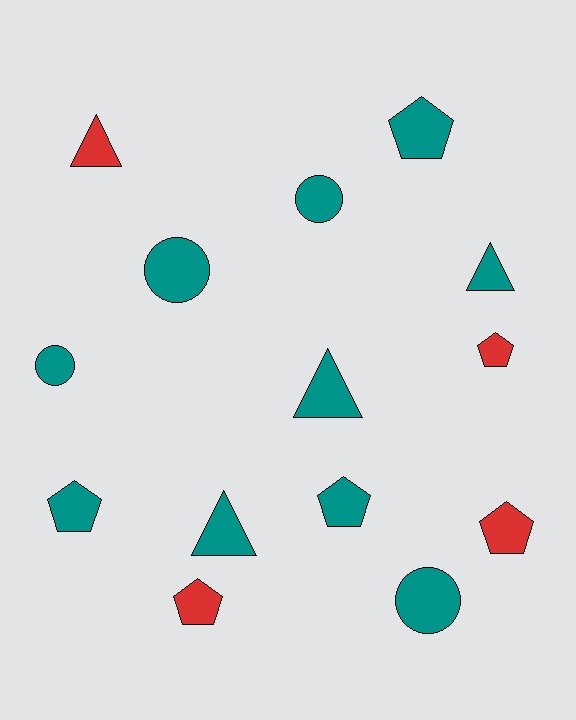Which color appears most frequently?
Teal, with 10 objects.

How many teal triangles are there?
There are 3 teal triangles.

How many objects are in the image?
There are 14 objects.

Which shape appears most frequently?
Pentagon, with 6 objects.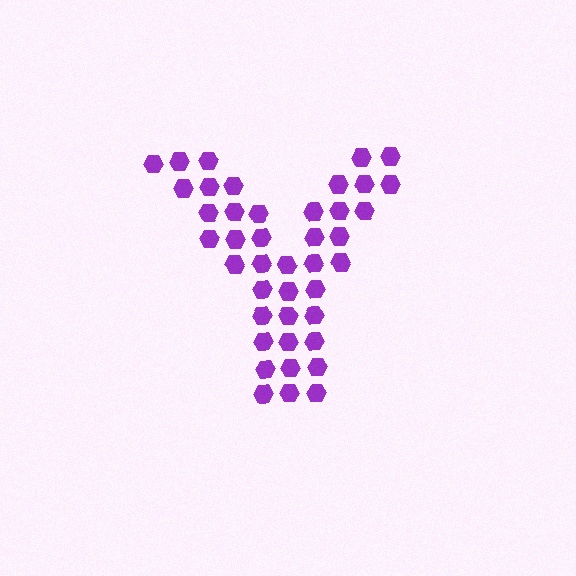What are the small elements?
The small elements are hexagons.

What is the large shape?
The large shape is the letter Y.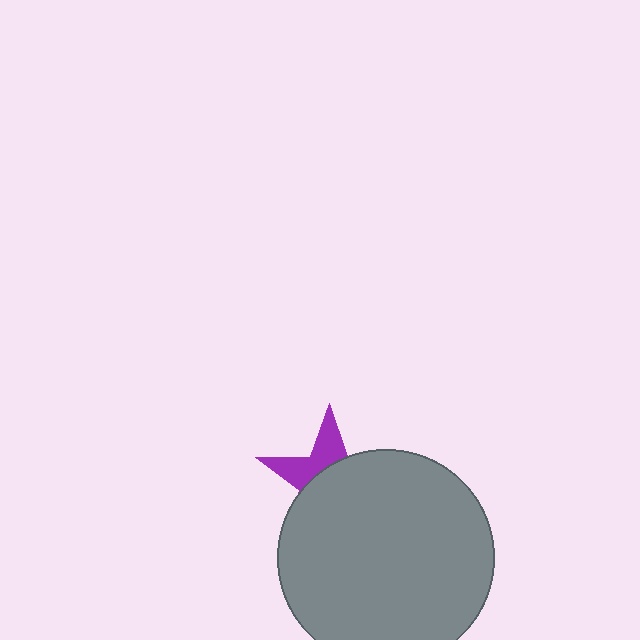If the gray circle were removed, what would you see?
You would see the complete purple star.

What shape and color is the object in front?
The object in front is a gray circle.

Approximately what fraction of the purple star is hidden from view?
Roughly 66% of the purple star is hidden behind the gray circle.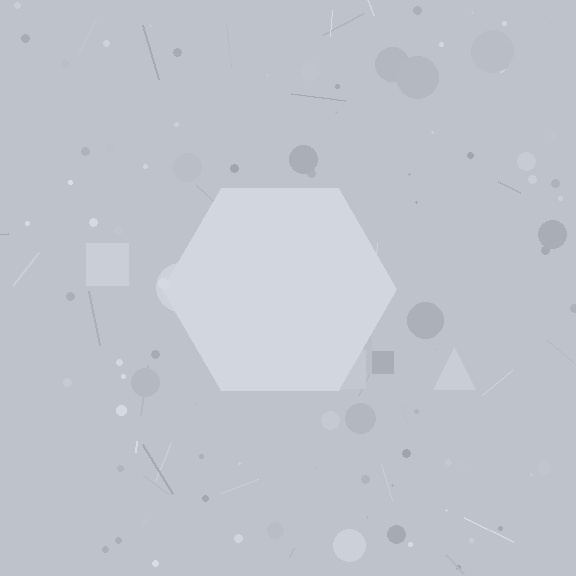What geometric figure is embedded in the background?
A hexagon is embedded in the background.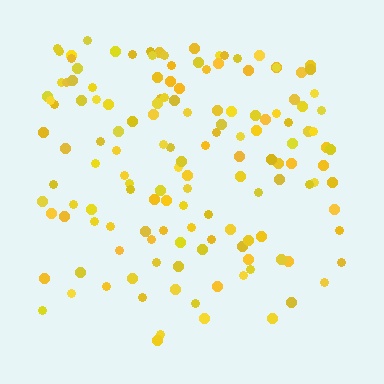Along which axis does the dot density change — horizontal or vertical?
Vertical.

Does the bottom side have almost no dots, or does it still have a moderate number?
Still a moderate number, just noticeably fewer than the top.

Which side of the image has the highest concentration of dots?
The top.